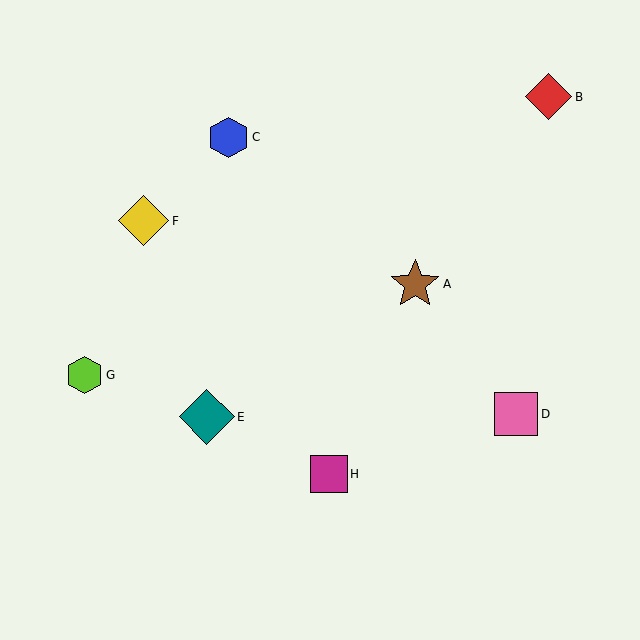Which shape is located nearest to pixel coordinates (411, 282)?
The brown star (labeled A) at (415, 284) is nearest to that location.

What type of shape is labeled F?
Shape F is a yellow diamond.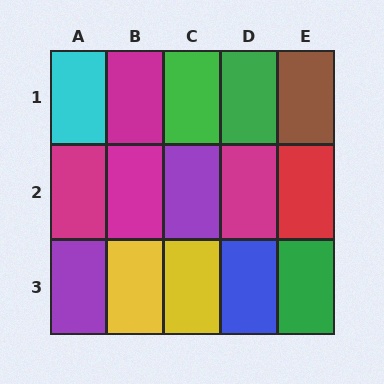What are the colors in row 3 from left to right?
Purple, yellow, yellow, blue, green.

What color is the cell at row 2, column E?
Red.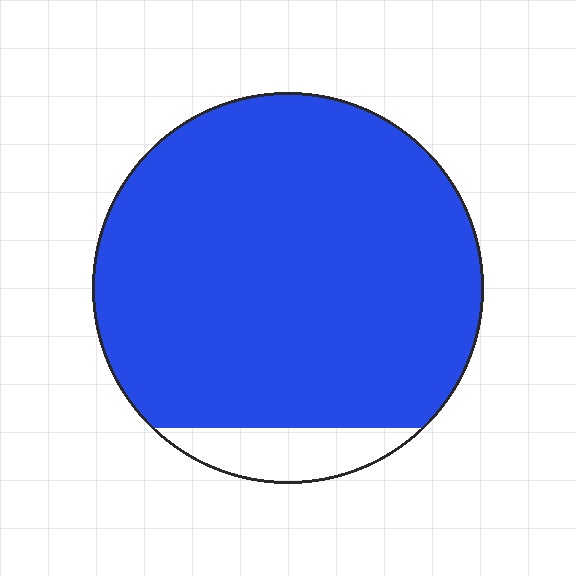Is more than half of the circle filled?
Yes.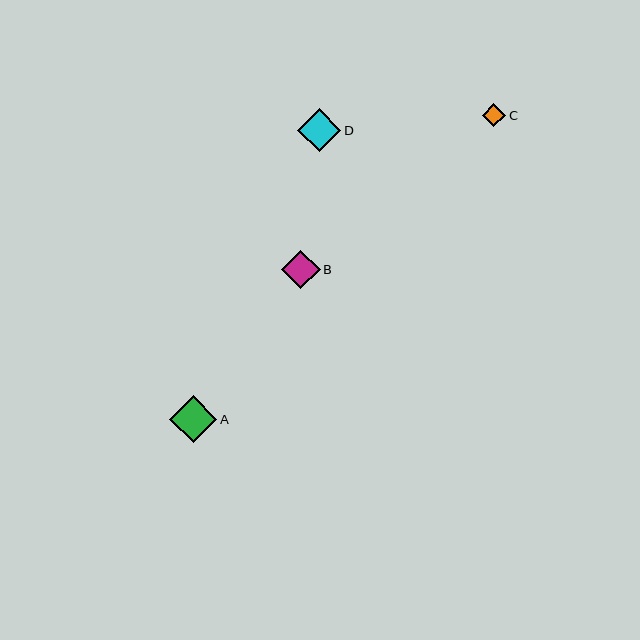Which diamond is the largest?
Diamond A is the largest with a size of approximately 47 pixels.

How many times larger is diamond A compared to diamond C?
Diamond A is approximately 2.0 times the size of diamond C.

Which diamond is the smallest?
Diamond C is the smallest with a size of approximately 23 pixels.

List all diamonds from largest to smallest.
From largest to smallest: A, D, B, C.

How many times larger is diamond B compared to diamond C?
Diamond B is approximately 1.7 times the size of diamond C.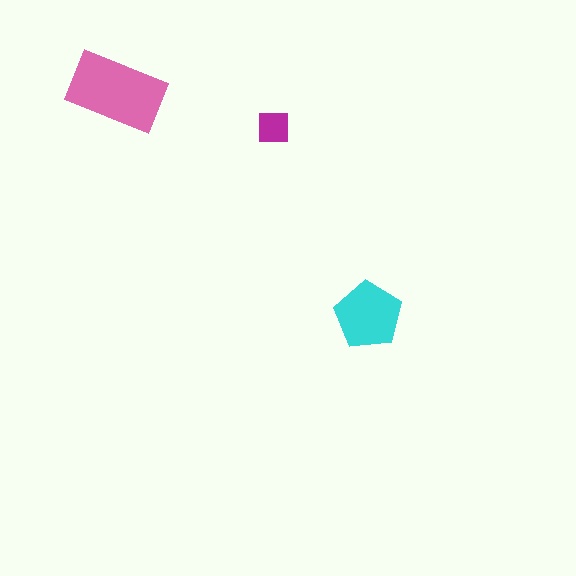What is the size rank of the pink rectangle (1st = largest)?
1st.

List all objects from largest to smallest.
The pink rectangle, the cyan pentagon, the magenta square.